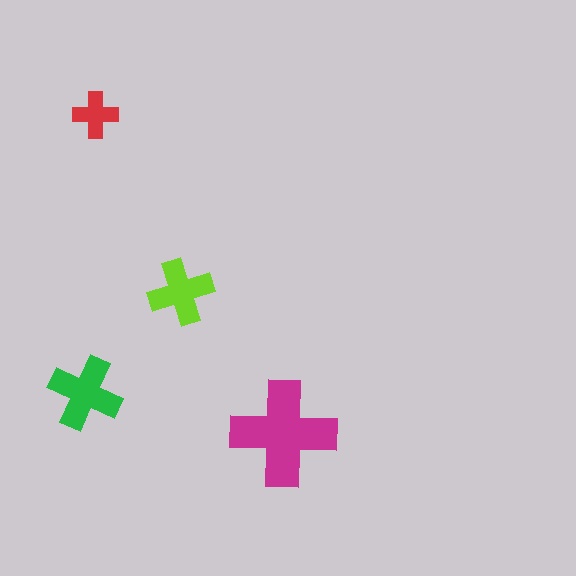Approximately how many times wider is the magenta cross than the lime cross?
About 1.5 times wider.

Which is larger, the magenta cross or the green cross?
The magenta one.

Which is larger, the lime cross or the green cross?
The green one.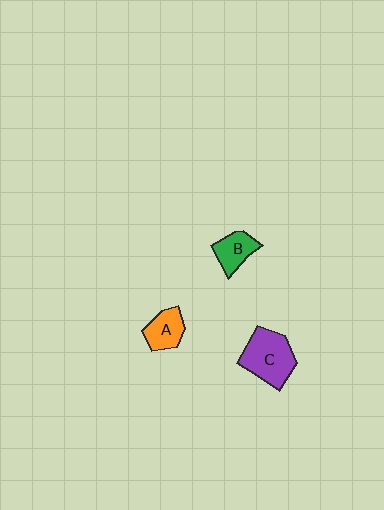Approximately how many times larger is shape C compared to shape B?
Approximately 1.8 times.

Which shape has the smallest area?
Shape B (green).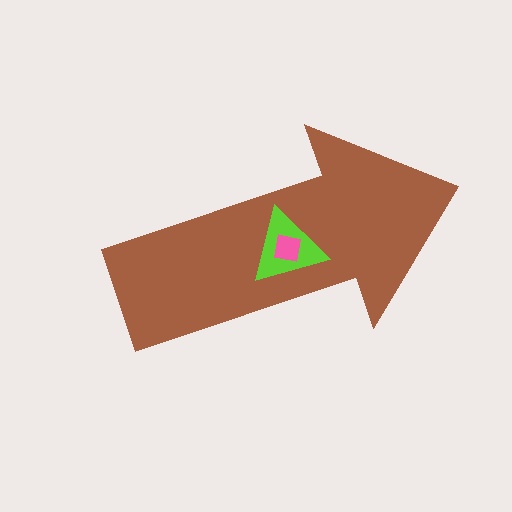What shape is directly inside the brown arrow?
The lime triangle.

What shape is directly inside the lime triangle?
The pink square.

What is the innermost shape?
The pink square.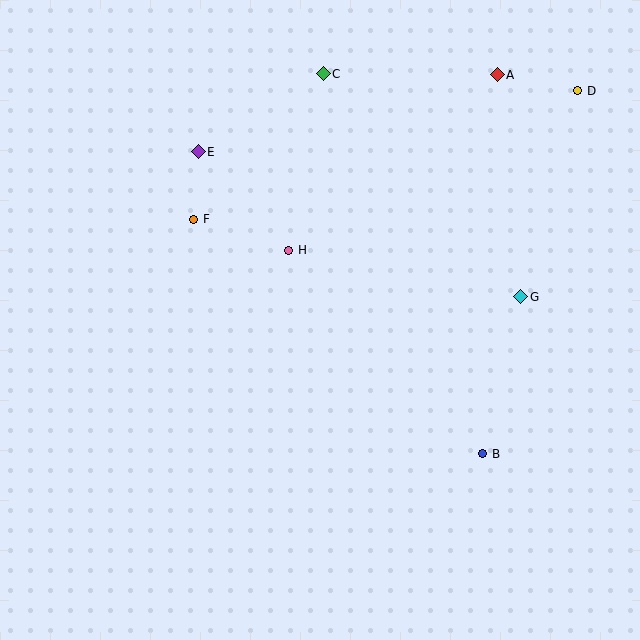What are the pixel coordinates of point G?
Point G is at (521, 297).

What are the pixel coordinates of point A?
Point A is at (497, 75).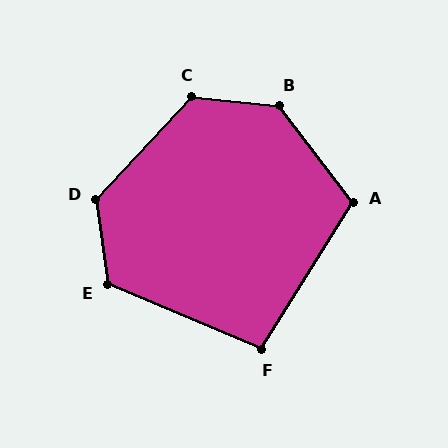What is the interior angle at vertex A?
Approximately 111 degrees (obtuse).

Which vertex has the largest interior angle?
B, at approximately 133 degrees.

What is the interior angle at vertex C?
Approximately 128 degrees (obtuse).